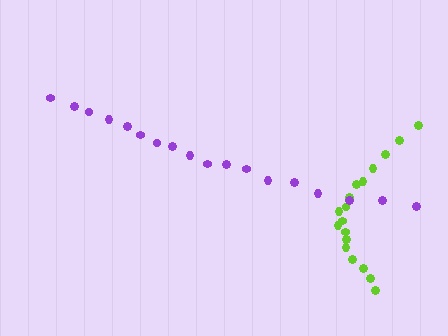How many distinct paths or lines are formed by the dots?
There are 2 distinct paths.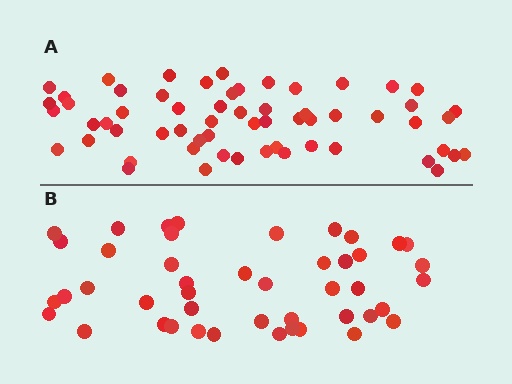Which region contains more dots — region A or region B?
Region A (the top region) has more dots.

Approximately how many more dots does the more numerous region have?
Region A has approximately 15 more dots than region B.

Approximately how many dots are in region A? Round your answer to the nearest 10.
About 60 dots.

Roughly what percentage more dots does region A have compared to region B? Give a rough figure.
About 35% more.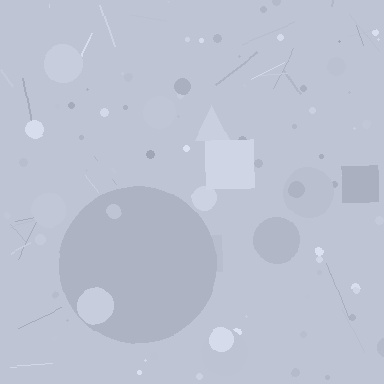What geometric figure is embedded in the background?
A circle is embedded in the background.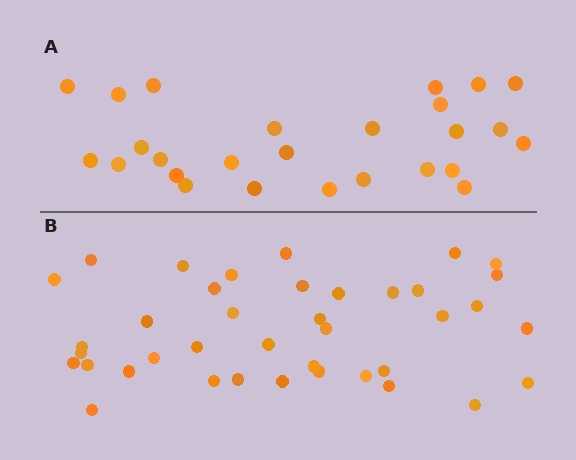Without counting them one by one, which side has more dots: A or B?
Region B (the bottom region) has more dots.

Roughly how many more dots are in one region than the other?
Region B has approximately 15 more dots than region A.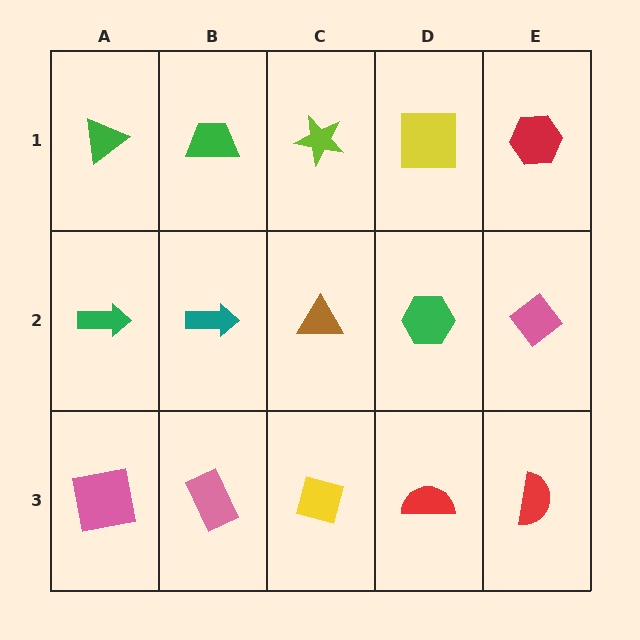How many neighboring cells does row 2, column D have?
4.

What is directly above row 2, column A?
A green triangle.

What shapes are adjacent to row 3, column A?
A green arrow (row 2, column A), a pink rectangle (row 3, column B).